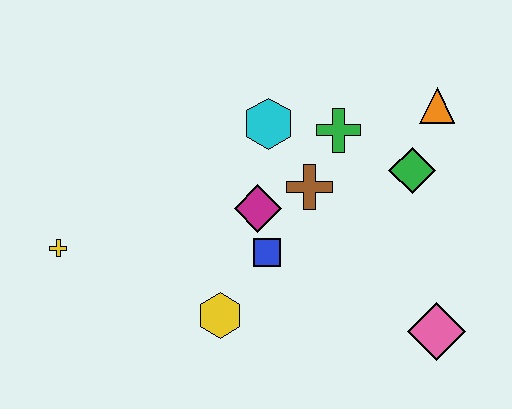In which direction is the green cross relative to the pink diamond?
The green cross is above the pink diamond.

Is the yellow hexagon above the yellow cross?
No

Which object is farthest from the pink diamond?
The yellow cross is farthest from the pink diamond.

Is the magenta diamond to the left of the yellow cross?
No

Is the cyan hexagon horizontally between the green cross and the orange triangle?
No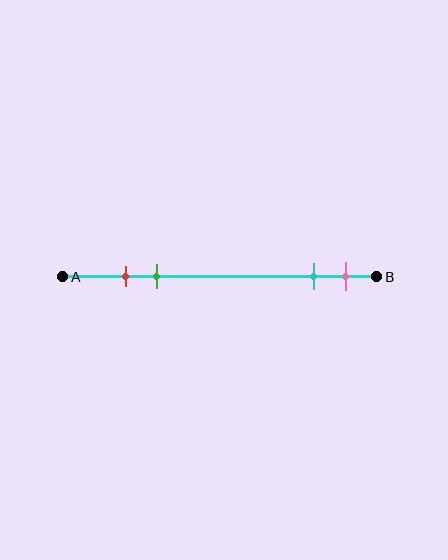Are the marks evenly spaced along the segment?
No, the marks are not evenly spaced.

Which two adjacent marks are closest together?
The red and green marks are the closest adjacent pair.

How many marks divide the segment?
There are 4 marks dividing the segment.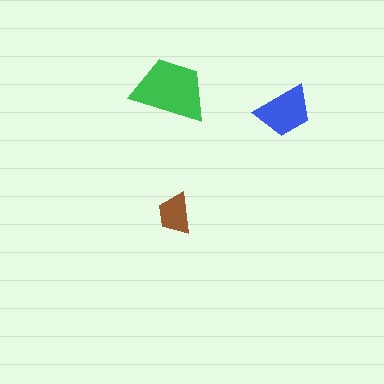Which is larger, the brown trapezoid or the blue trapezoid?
The blue one.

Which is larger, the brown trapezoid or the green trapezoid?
The green one.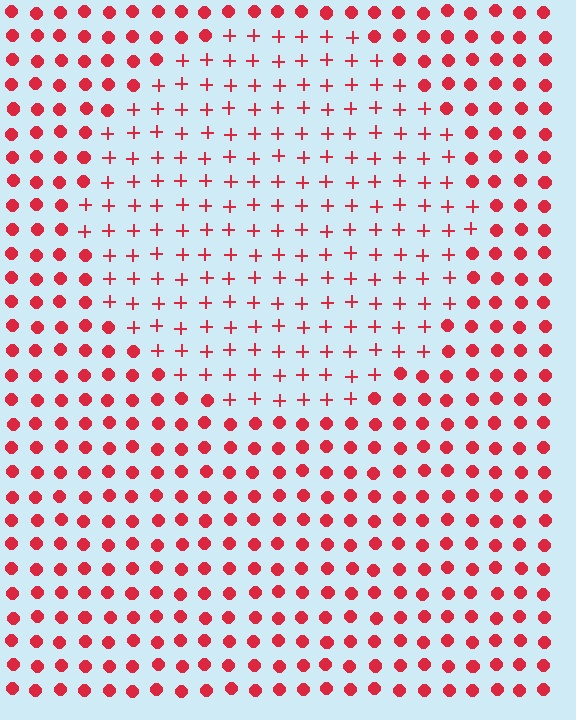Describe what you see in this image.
The image is filled with small red elements arranged in a uniform grid. A circle-shaped region contains plus signs, while the surrounding area contains circles. The boundary is defined purely by the change in element shape.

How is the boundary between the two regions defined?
The boundary is defined by a change in element shape: plus signs inside vs. circles outside. All elements share the same color and spacing.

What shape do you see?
I see a circle.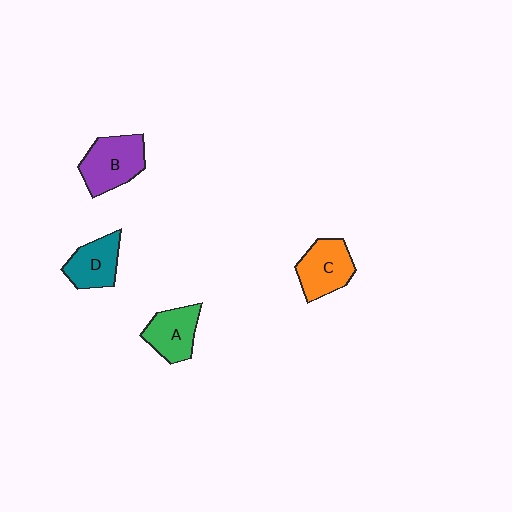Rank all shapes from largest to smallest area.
From largest to smallest: B (purple), C (orange), A (green), D (teal).